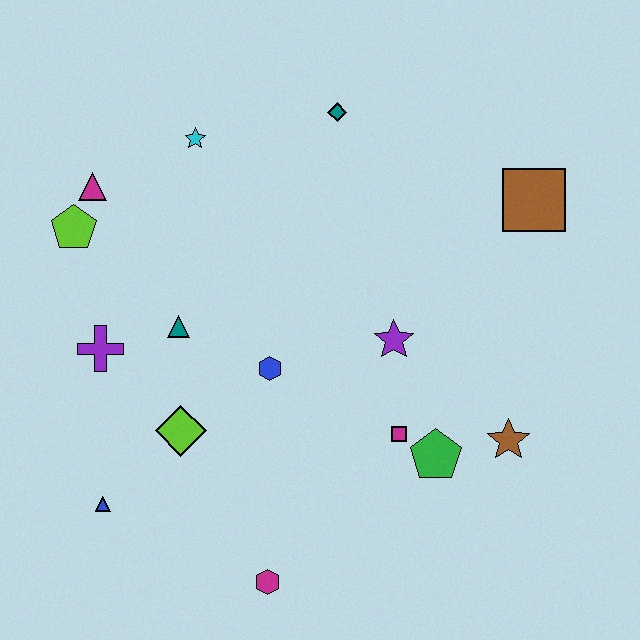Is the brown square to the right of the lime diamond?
Yes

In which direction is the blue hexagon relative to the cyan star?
The blue hexagon is below the cyan star.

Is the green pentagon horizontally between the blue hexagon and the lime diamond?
No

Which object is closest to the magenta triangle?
The lime pentagon is closest to the magenta triangle.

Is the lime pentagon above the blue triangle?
Yes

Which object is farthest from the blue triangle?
The brown square is farthest from the blue triangle.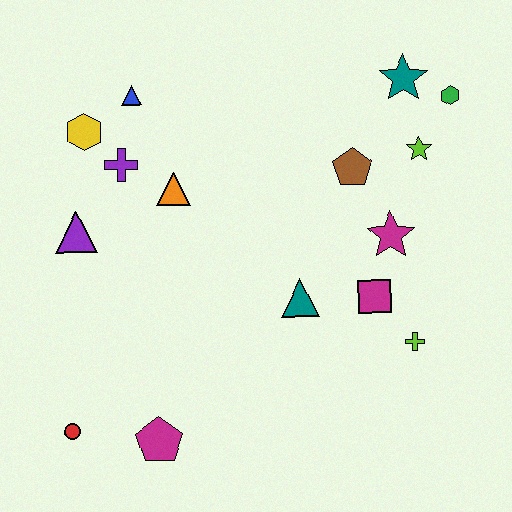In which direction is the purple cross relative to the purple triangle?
The purple cross is above the purple triangle.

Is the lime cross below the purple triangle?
Yes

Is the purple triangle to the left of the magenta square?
Yes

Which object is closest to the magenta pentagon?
The red circle is closest to the magenta pentagon.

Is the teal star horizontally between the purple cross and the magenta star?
No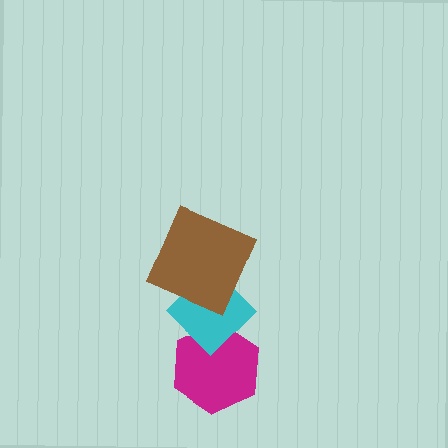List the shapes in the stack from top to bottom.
From top to bottom: the brown square, the cyan diamond, the magenta hexagon.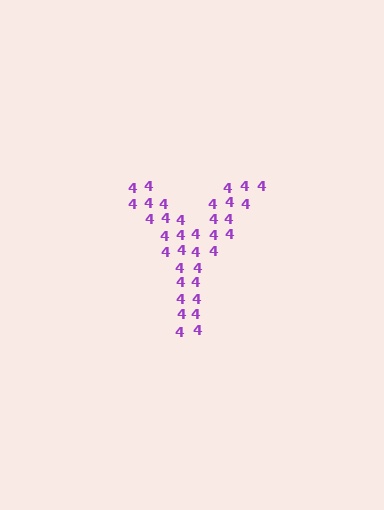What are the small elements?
The small elements are digit 4's.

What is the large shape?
The large shape is the letter Y.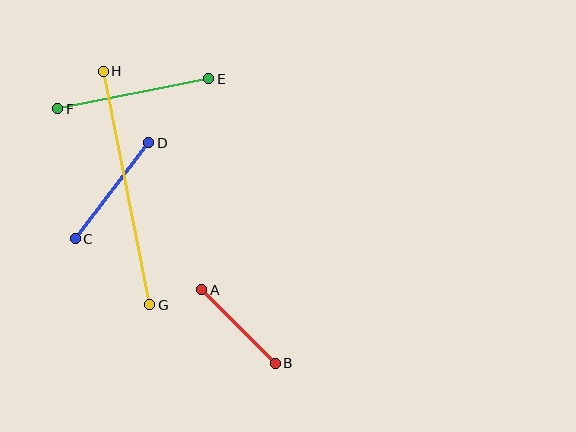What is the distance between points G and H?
The distance is approximately 238 pixels.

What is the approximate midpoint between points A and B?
The midpoint is at approximately (239, 326) pixels.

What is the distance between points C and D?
The distance is approximately 121 pixels.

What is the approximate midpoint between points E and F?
The midpoint is at approximately (133, 94) pixels.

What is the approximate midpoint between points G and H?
The midpoint is at approximately (127, 188) pixels.